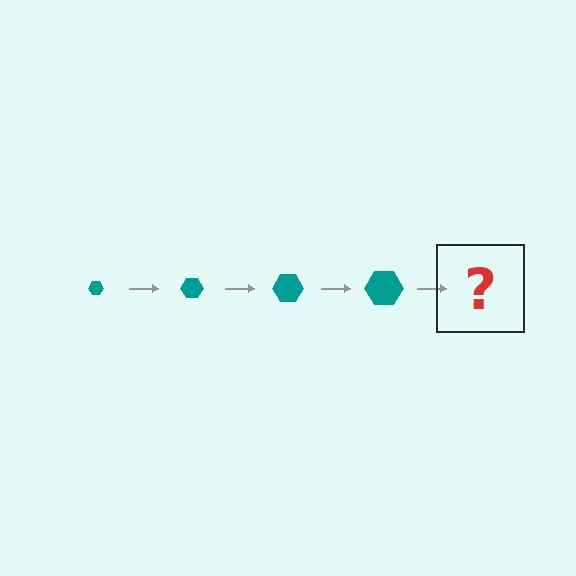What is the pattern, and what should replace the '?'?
The pattern is that the hexagon gets progressively larger each step. The '?' should be a teal hexagon, larger than the previous one.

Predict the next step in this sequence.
The next step is a teal hexagon, larger than the previous one.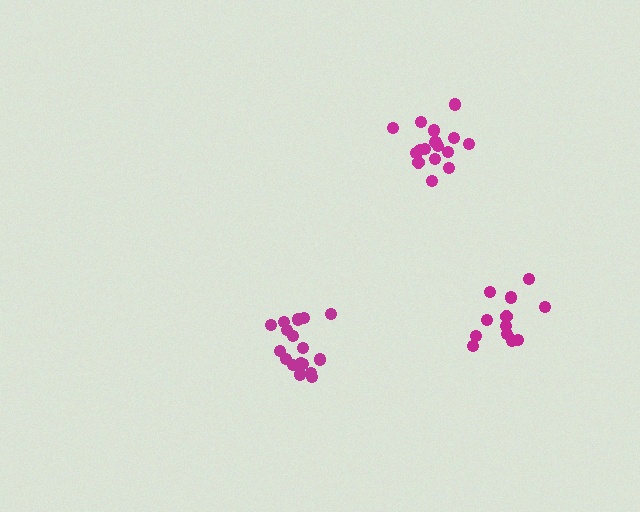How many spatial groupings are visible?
There are 3 spatial groupings.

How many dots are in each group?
Group 1: 12 dots, Group 2: 18 dots, Group 3: 17 dots (47 total).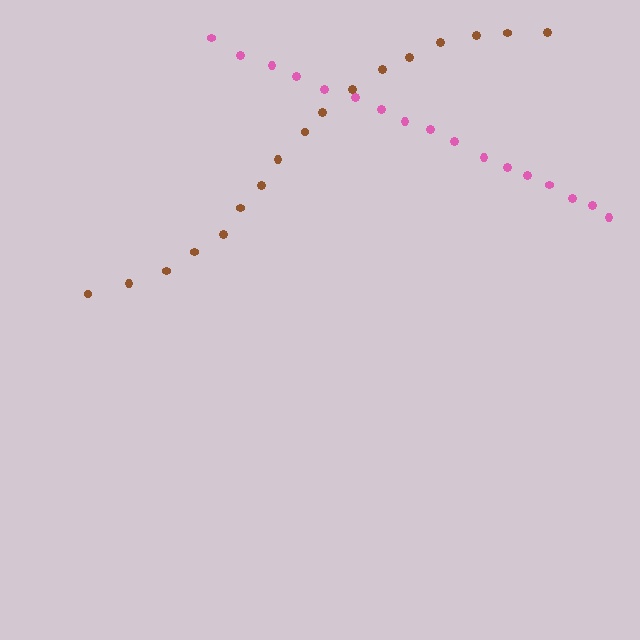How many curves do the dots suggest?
There are 2 distinct paths.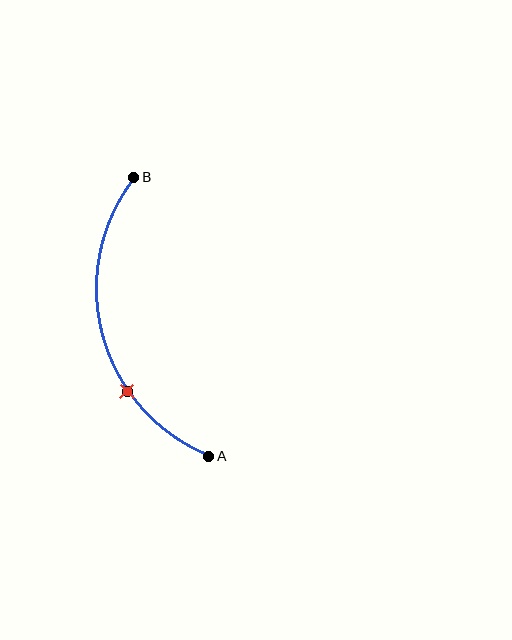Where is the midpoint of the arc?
The arc midpoint is the point on the curve farthest from the straight line joining A and B. It sits to the left of that line.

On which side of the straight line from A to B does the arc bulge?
The arc bulges to the left of the straight line connecting A and B.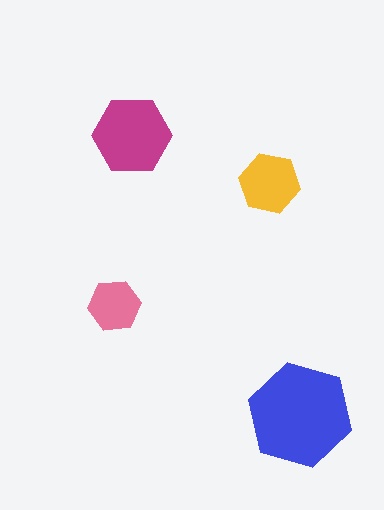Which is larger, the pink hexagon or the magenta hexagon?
The magenta one.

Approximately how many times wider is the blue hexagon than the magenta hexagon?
About 1.5 times wider.